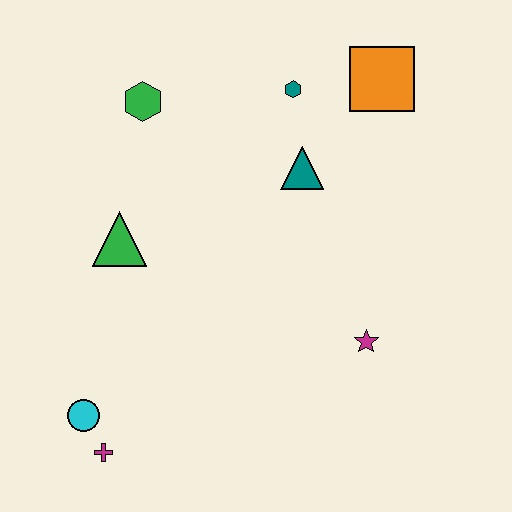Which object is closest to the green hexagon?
The green triangle is closest to the green hexagon.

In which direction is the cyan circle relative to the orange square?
The cyan circle is below the orange square.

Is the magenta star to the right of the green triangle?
Yes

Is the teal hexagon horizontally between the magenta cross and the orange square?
Yes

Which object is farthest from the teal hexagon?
The magenta cross is farthest from the teal hexagon.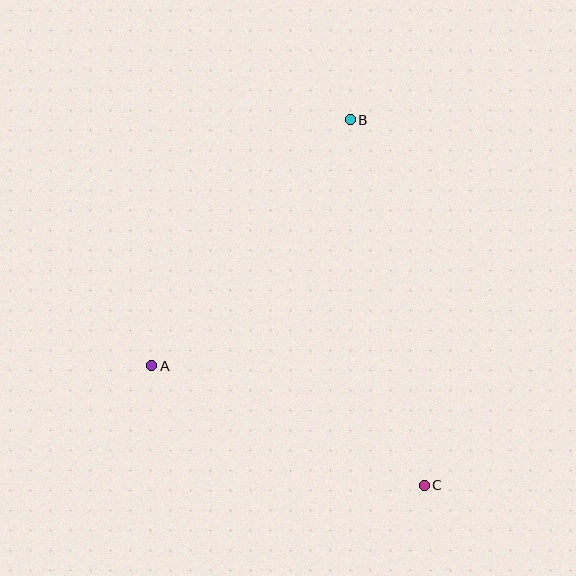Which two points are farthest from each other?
Points B and C are farthest from each other.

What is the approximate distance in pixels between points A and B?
The distance between A and B is approximately 316 pixels.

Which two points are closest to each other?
Points A and C are closest to each other.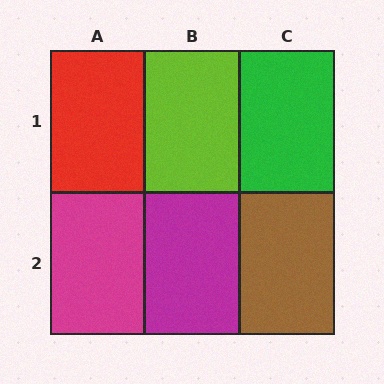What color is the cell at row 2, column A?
Magenta.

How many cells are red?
1 cell is red.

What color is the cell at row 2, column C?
Brown.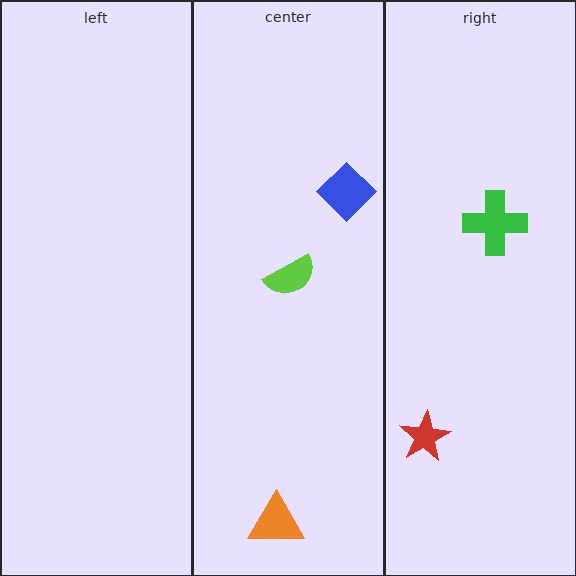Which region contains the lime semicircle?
The center region.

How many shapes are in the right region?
2.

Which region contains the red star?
The right region.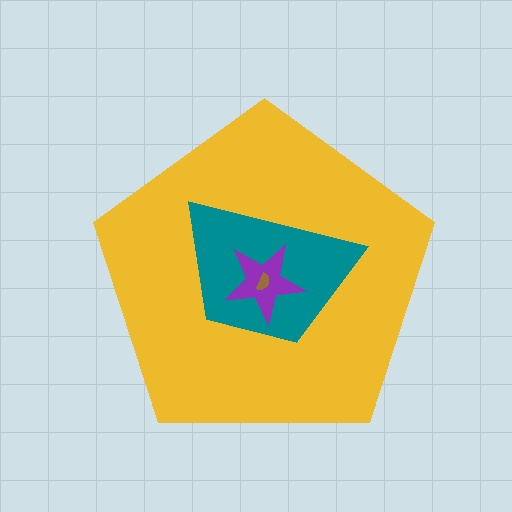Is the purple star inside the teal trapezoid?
Yes.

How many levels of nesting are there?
4.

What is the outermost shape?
The yellow pentagon.